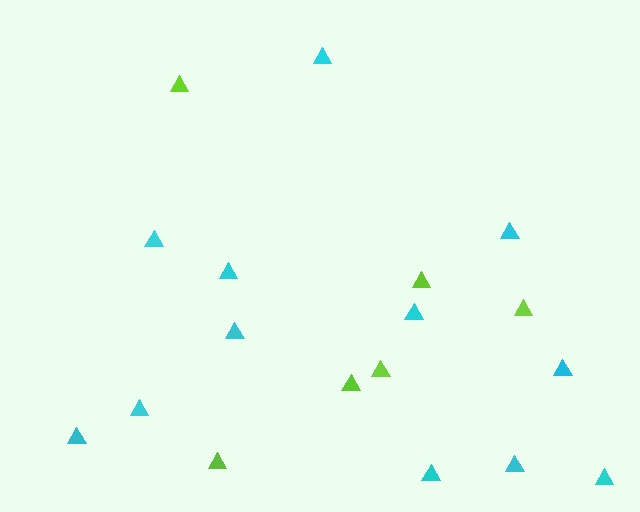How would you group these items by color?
There are 2 groups: one group of lime triangles (6) and one group of cyan triangles (12).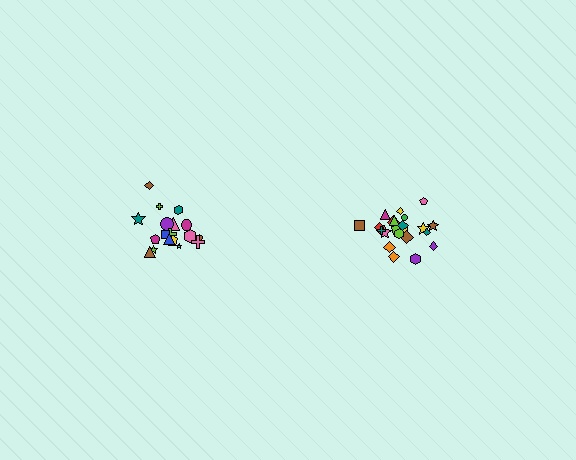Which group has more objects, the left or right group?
The right group.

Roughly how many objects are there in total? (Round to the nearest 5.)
Roughly 40 objects in total.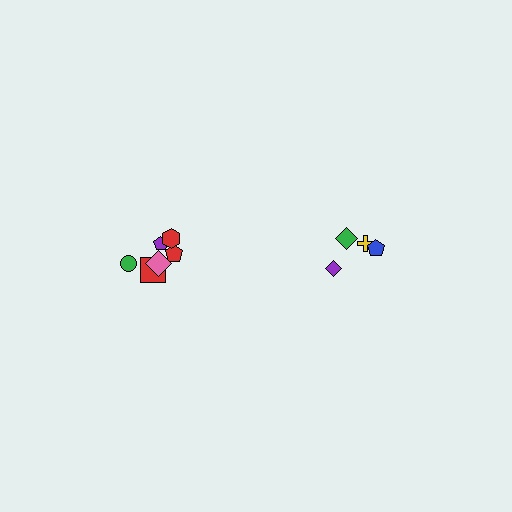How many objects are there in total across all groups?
There are 10 objects.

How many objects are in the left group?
There are 6 objects.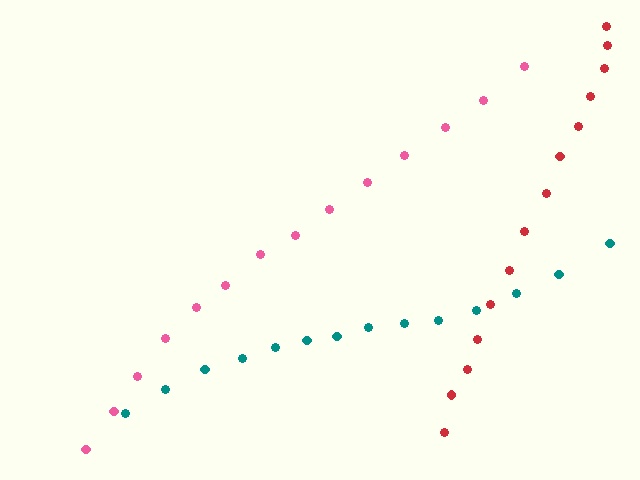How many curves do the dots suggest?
There are 3 distinct paths.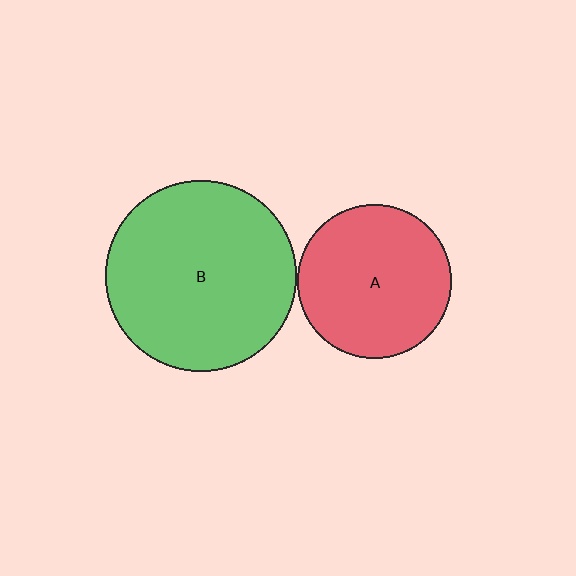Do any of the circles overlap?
No, none of the circles overlap.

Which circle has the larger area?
Circle B (green).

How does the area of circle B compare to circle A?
Approximately 1.5 times.